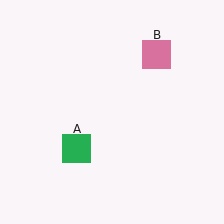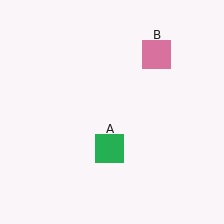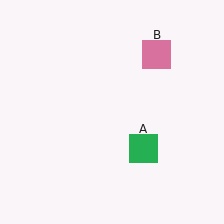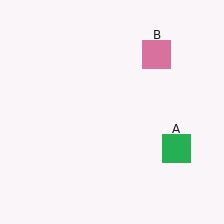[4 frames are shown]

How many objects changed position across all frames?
1 object changed position: green square (object A).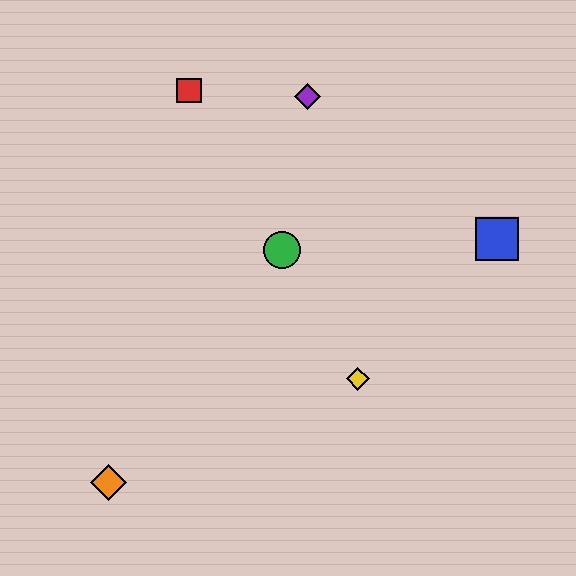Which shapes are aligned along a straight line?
The red square, the green circle, the yellow diamond are aligned along a straight line.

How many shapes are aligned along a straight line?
3 shapes (the red square, the green circle, the yellow diamond) are aligned along a straight line.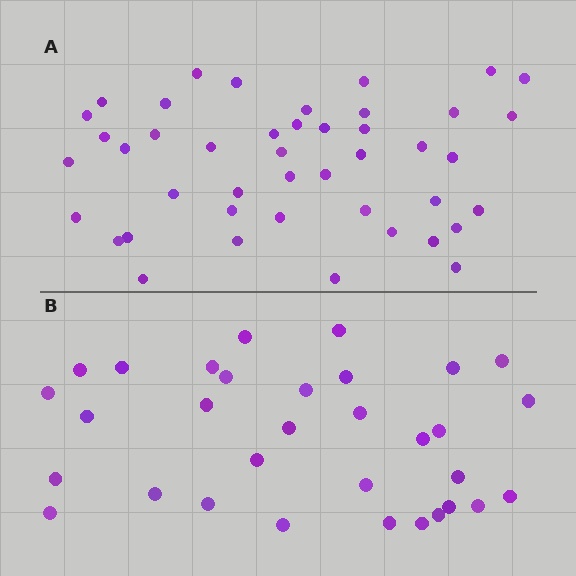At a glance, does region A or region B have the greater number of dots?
Region A (the top region) has more dots.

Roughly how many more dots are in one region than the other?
Region A has roughly 12 or so more dots than region B.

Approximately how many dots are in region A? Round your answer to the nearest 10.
About 40 dots. (The exact count is 44, which rounds to 40.)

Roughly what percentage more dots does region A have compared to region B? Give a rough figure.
About 40% more.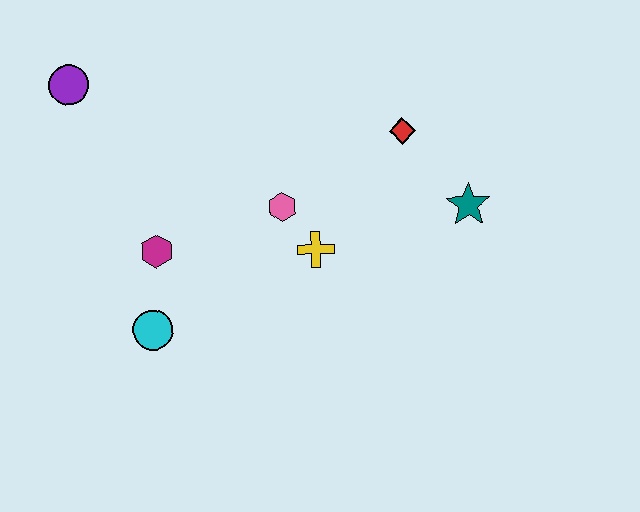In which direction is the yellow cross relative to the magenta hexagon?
The yellow cross is to the right of the magenta hexagon.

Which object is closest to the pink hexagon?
The yellow cross is closest to the pink hexagon.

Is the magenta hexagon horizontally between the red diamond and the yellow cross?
No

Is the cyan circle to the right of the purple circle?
Yes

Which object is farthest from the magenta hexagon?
The teal star is farthest from the magenta hexagon.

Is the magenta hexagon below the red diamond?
Yes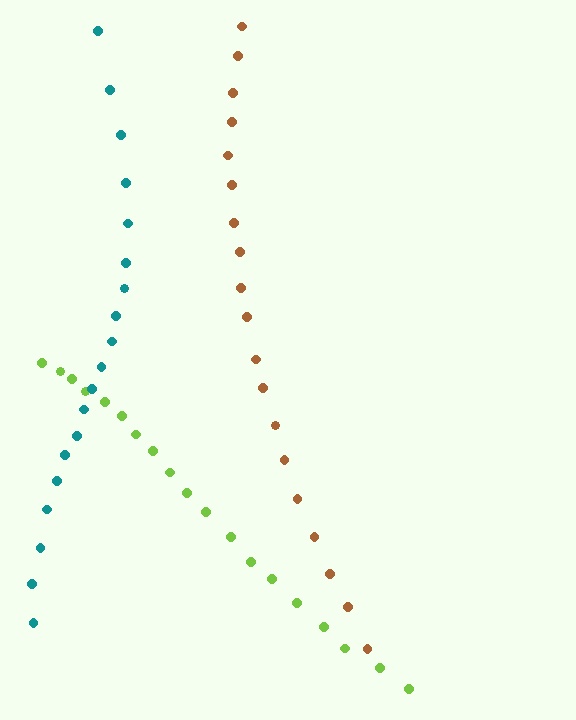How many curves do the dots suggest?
There are 3 distinct paths.